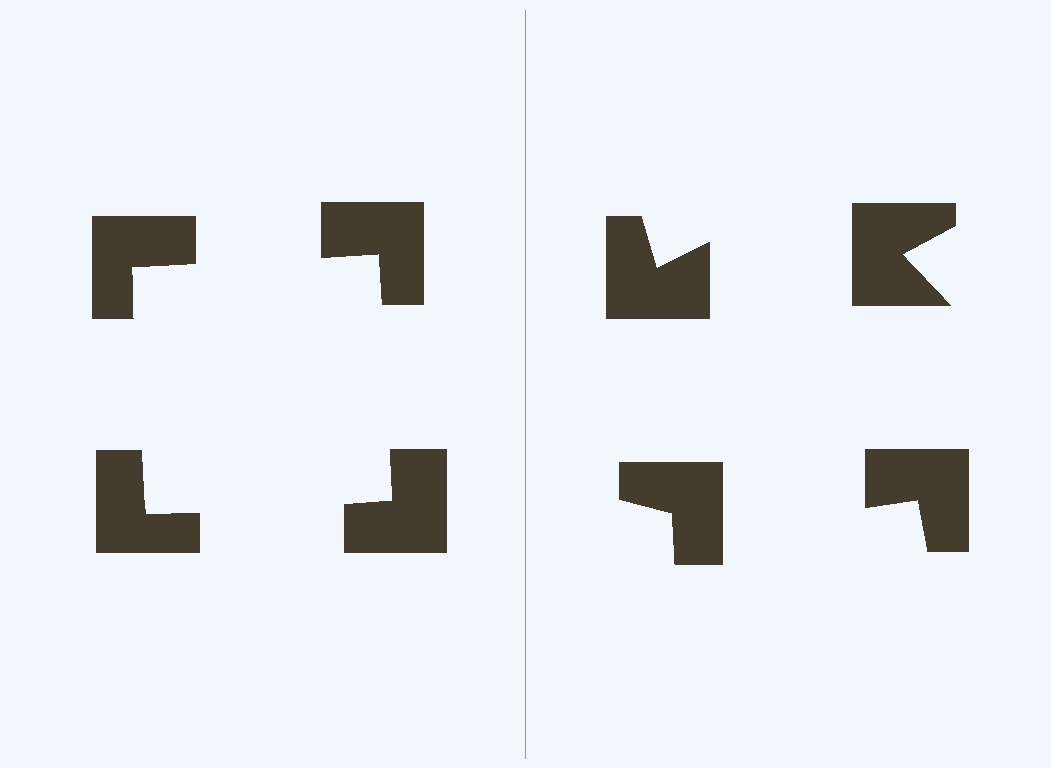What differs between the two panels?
The notched squares are positioned identically on both sides; only the wedge orientations differ. On the left they align to a square; on the right they are misaligned.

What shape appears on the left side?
An illusory square.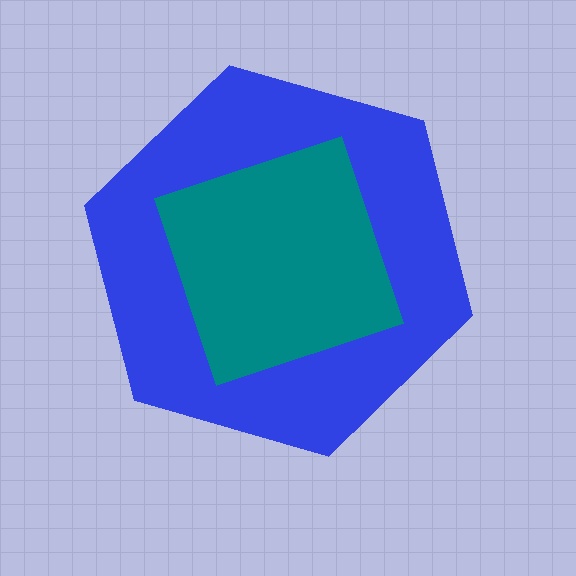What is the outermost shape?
The blue hexagon.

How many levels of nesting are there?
2.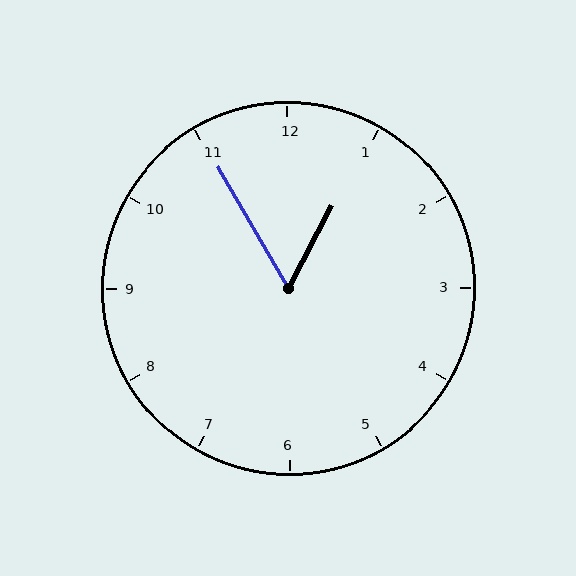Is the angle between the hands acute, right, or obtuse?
It is acute.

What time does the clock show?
12:55.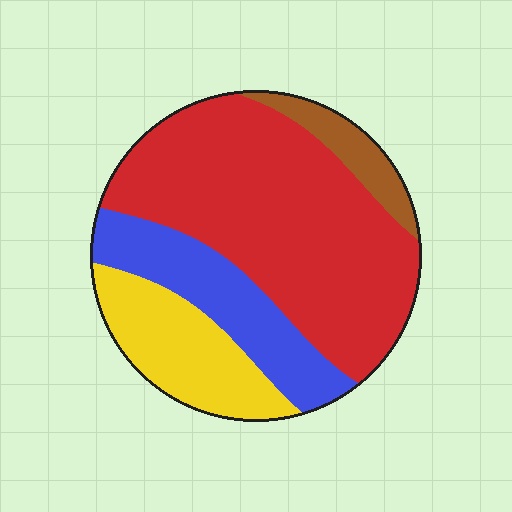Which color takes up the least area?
Brown, at roughly 10%.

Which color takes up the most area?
Red, at roughly 55%.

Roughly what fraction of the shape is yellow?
Yellow covers around 20% of the shape.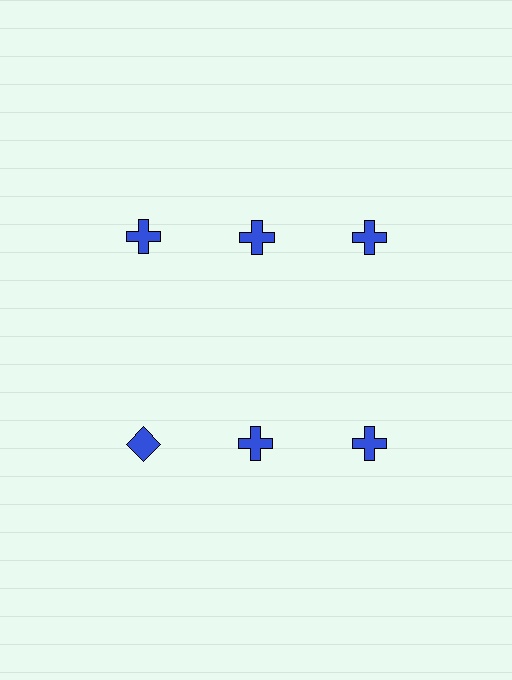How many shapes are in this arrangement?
There are 6 shapes arranged in a grid pattern.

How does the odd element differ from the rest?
It has a different shape: diamond instead of cross.